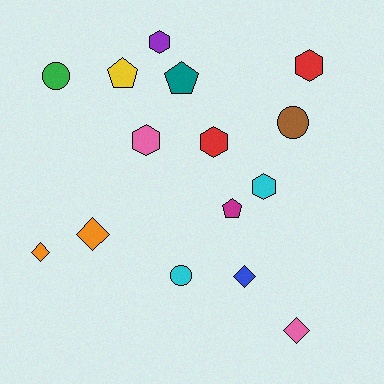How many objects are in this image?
There are 15 objects.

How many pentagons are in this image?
There are 3 pentagons.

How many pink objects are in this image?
There are 2 pink objects.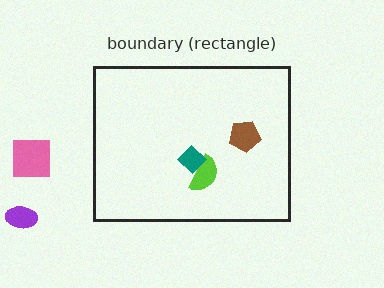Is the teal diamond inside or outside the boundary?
Inside.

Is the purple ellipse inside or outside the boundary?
Outside.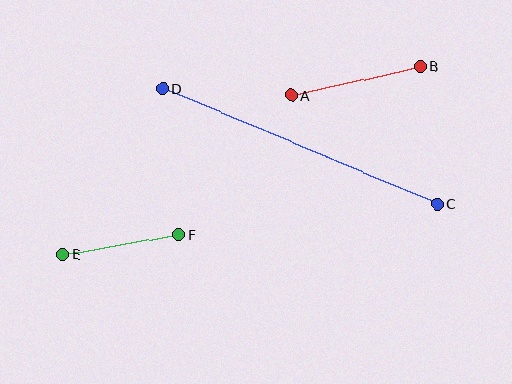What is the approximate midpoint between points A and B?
The midpoint is at approximately (356, 81) pixels.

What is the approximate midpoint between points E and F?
The midpoint is at approximately (121, 245) pixels.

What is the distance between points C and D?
The distance is approximately 298 pixels.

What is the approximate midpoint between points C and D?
The midpoint is at approximately (300, 146) pixels.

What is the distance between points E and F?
The distance is approximately 118 pixels.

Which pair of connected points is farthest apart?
Points C and D are farthest apart.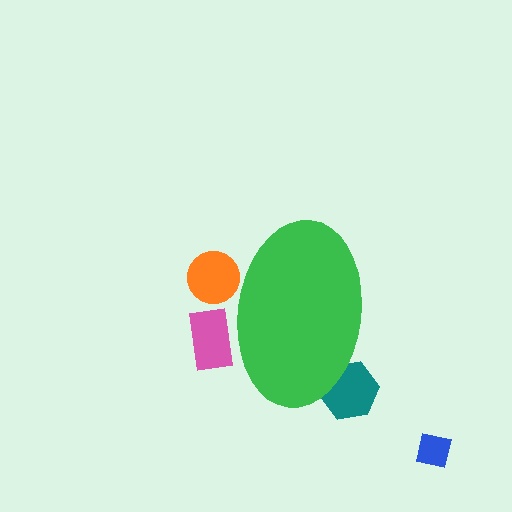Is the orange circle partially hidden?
Yes, the orange circle is partially hidden behind the green ellipse.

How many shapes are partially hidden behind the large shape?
3 shapes are partially hidden.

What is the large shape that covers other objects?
A green ellipse.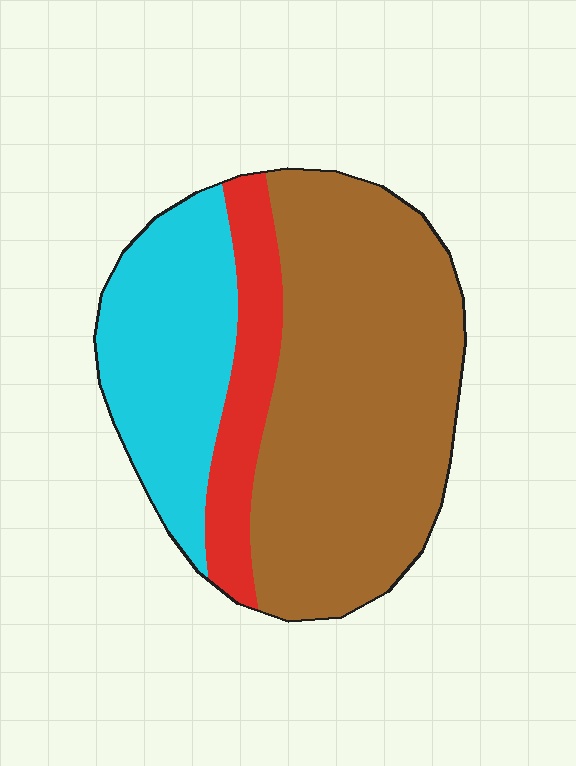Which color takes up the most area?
Brown, at roughly 60%.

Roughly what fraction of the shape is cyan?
Cyan covers roughly 25% of the shape.